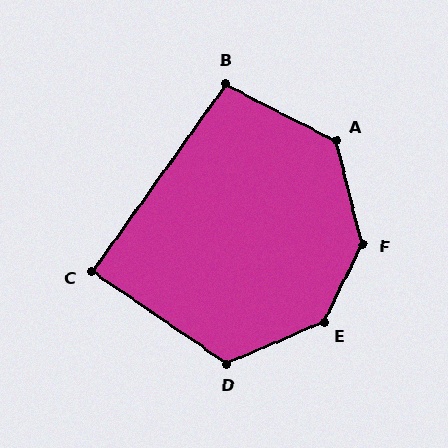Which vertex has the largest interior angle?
E, at approximately 140 degrees.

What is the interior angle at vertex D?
Approximately 122 degrees (obtuse).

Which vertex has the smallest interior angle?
C, at approximately 89 degrees.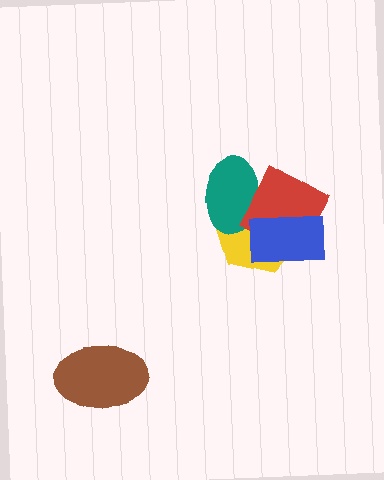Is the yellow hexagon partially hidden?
Yes, it is partially covered by another shape.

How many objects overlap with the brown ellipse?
0 objects overlap with the brown ellipse.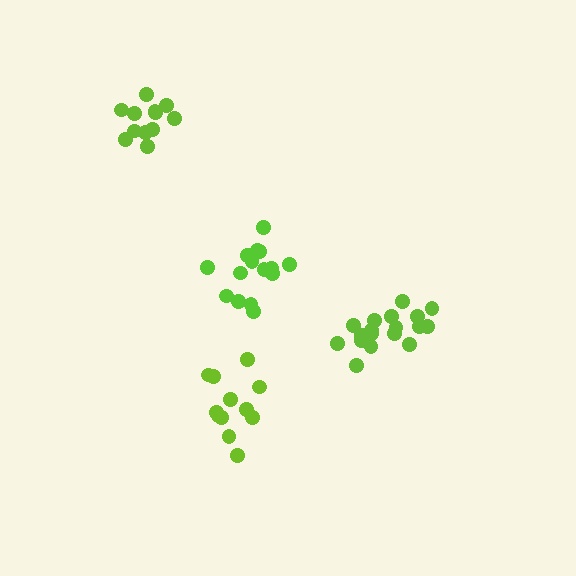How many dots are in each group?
Group 1: 12 dots, Group 2: 15 dots, Group 3: 18 dots, Group 4: 12 dots (57 total).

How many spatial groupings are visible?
There are 4 spatial groupings.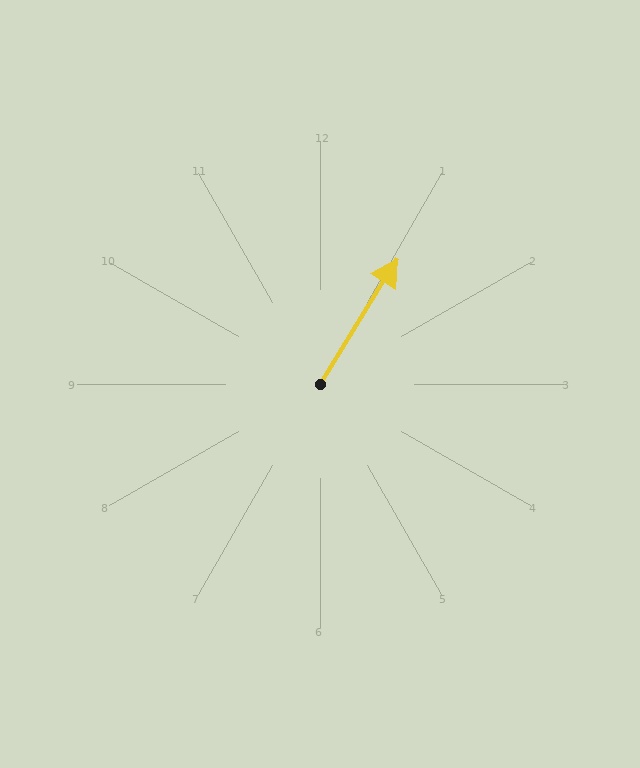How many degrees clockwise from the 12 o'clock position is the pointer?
Approximately 32 degrees.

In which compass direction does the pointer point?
Northeast.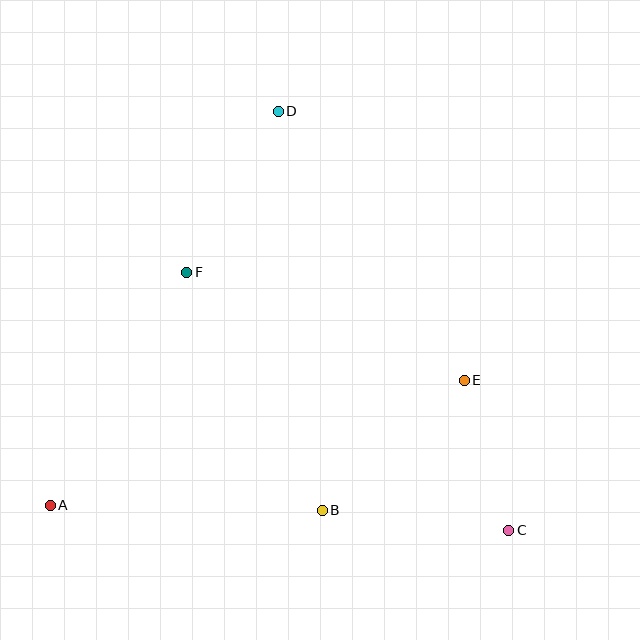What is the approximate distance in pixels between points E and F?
The distance between E and F is approximately 297 pixels.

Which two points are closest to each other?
Points C and E are closest to each other.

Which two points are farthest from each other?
Points C and D are farthest from each other.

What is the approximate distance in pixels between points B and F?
The distance between B and F is approximately 274 pixels.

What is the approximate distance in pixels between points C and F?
The distance between C and F is approximately 412 pixels.